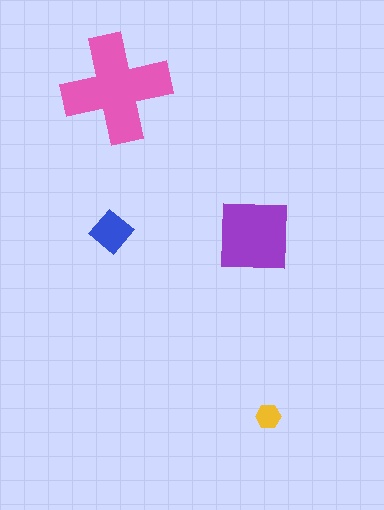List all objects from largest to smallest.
The pink cross, the purple square, the blue diamond, the yellow hexagon.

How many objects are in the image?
There are 4 objects in the image.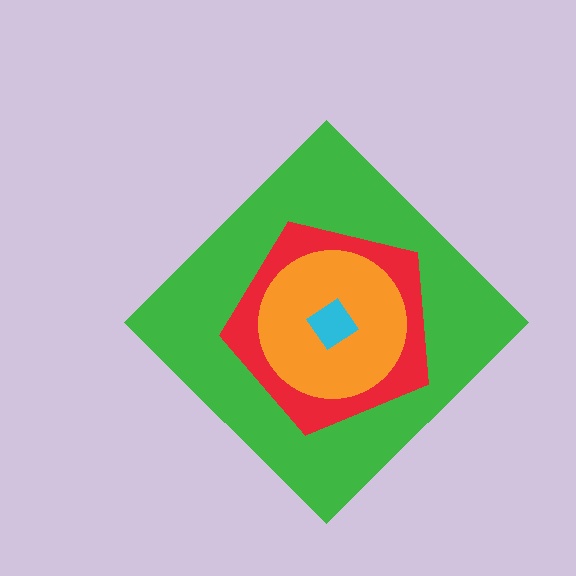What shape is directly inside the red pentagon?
The orange circle.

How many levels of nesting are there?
4.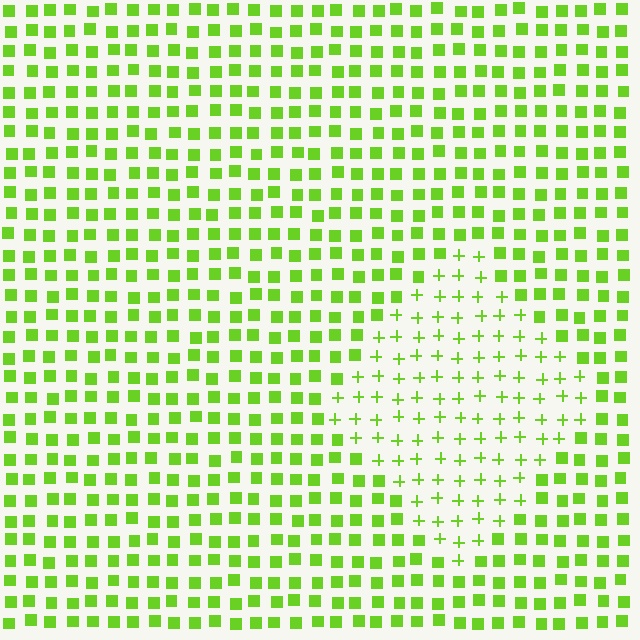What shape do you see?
I see a diamond.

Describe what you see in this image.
The image is filled with small lime elements arranged in a uniform grid. A diamond-shaped region contains plus signs, while the surrounding area contains squares. The boundary is defined purely by the change in element shape.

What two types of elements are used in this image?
The image uses plus signs inside the diamond region and squares outside it.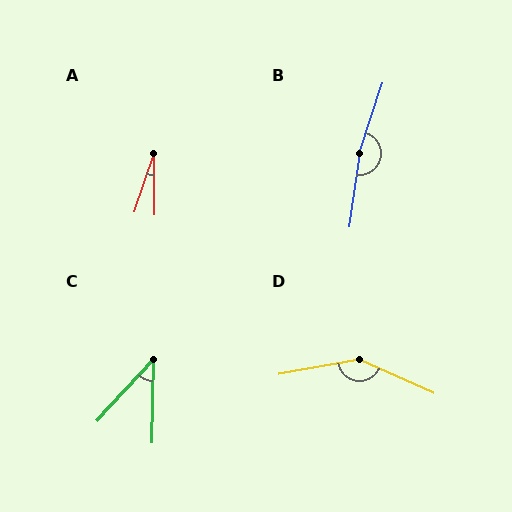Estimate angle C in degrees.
Approximately 42 degrees.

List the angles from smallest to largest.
A (20°), C (42°), D (146°), B (170°).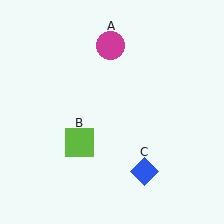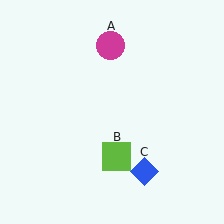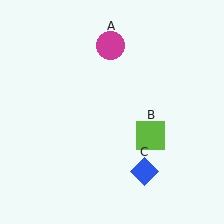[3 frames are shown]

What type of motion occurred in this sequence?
The lime square (object B) rotated counterclockwise around the center of the scene.